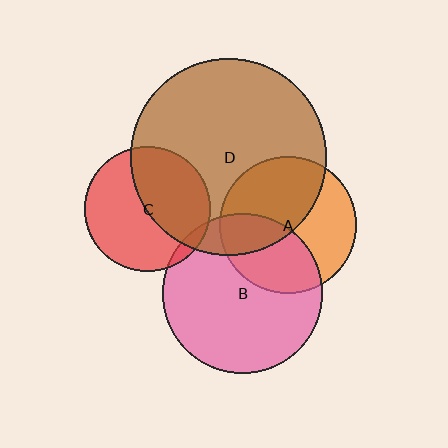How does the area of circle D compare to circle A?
Approximately 2.0 times.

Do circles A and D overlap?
Yes.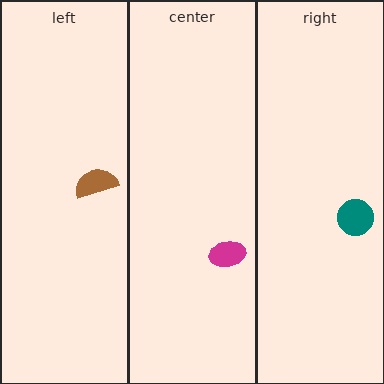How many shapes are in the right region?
1.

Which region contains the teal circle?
The right region.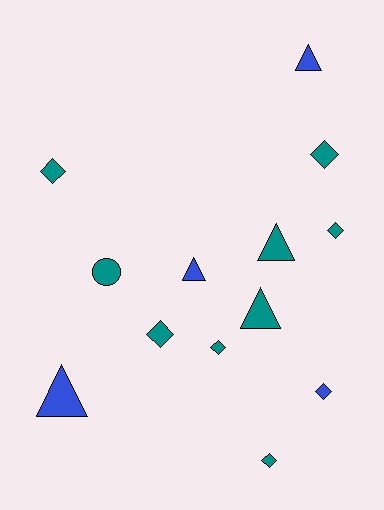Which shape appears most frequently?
Diamond, with 7 objects.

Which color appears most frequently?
Teal, with 9 objects.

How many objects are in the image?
There are 13 objects.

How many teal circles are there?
There is 1 teal circle.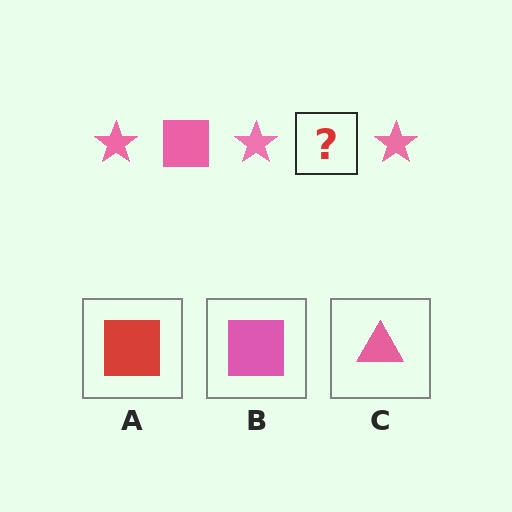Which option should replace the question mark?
Option B.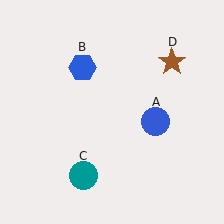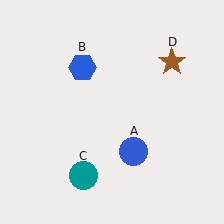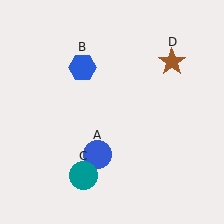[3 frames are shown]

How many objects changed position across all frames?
1 object changed position: blue circle (object A).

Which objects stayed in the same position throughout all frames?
Blue hexagon (object B) and teal circle (object C) and brown star (object D) remained stationary.